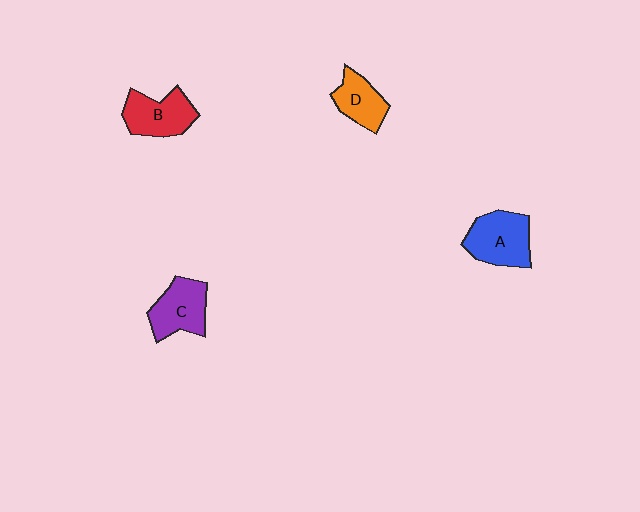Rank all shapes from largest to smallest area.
From largest to smallest: A (blue), C (purple), B (red), D (orange).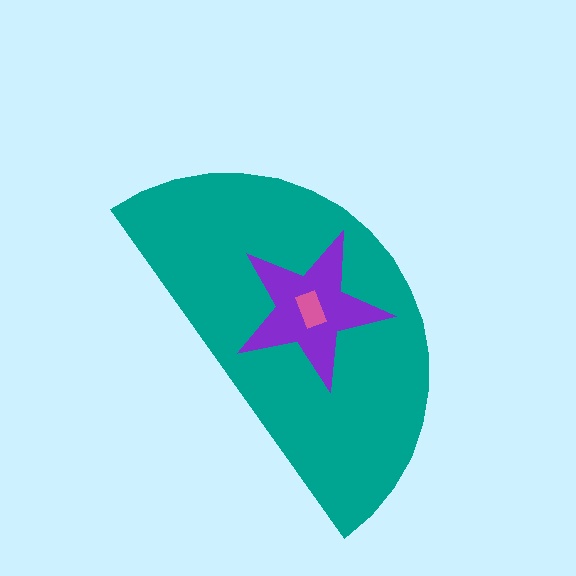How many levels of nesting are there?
3.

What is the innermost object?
The pink rectangle.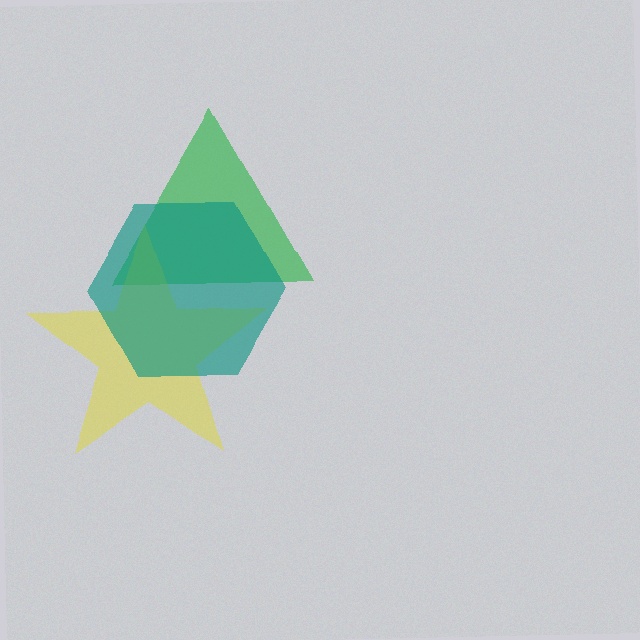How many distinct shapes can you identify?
There are 3 distinct shapes: a green triangle, a yellow star, a teal hexagon.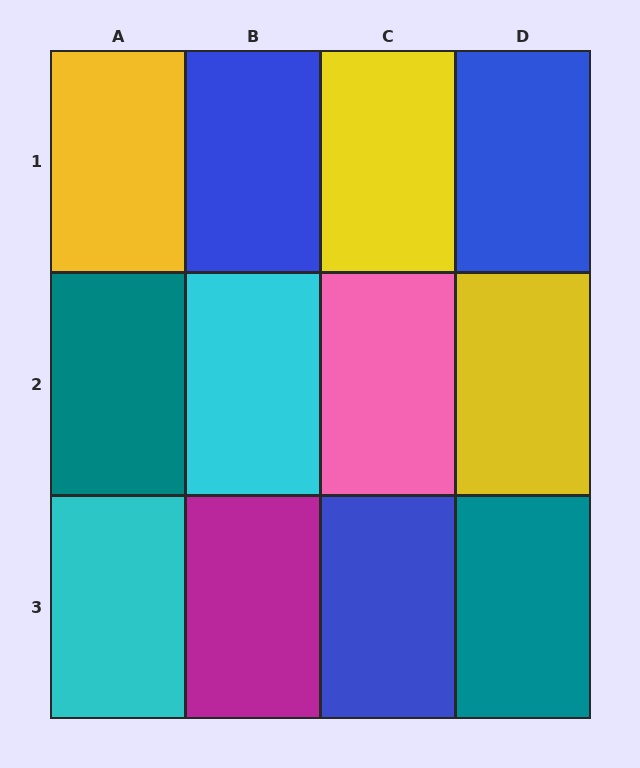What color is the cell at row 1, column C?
Yellow.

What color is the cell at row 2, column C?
Pink.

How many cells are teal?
2 cells are teal.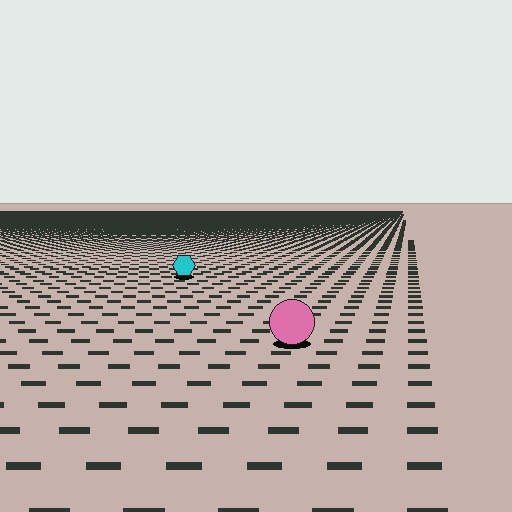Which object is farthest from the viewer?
The cyan hexagon is farthest from the viewer. It appears smaller and the ground texture around it is denser.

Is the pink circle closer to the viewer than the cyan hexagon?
Yes. The pink circle is closer — you can tell from the texture gradient: the ground texture is coarser near it.